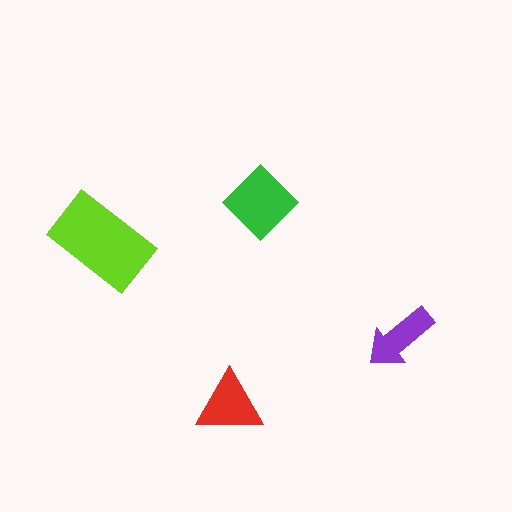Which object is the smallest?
The purple arrow.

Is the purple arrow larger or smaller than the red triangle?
Smaller.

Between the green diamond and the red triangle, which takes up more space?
The green diamond.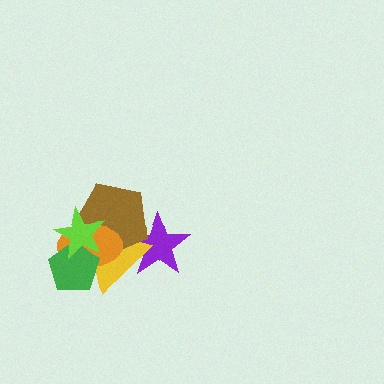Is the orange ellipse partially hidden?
Yes, it is partially covered by another shape.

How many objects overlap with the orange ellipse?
4 objects overlap with the orange ellipse.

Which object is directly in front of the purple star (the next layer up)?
The yellow triangle is directly in front of the purple star.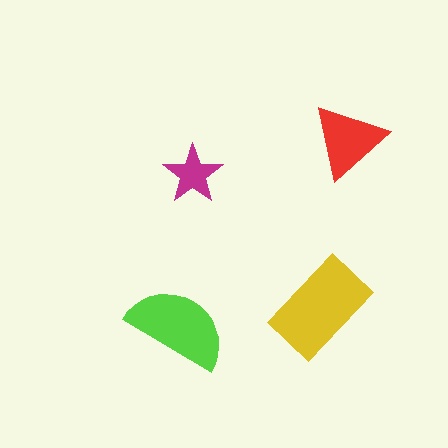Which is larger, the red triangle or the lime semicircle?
The lime semicircle.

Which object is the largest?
The yellow rectangle.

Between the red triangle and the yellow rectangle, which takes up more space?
The yellow rectangle.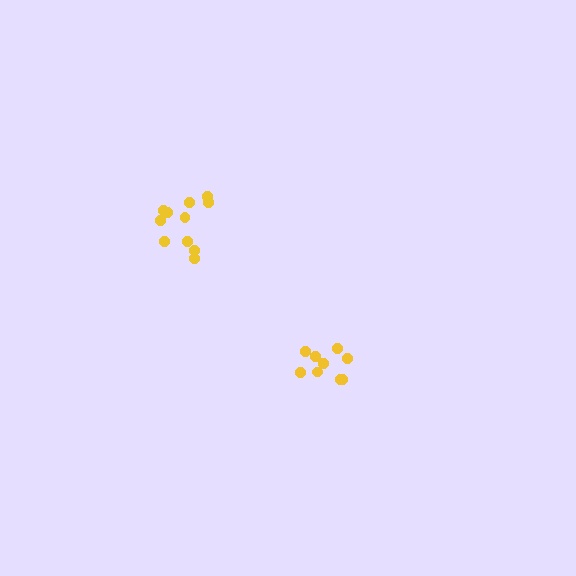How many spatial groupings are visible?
There are 2 spatial groupings.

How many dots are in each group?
Group 1: 10 dots, Group 2: 11 dots (21 total).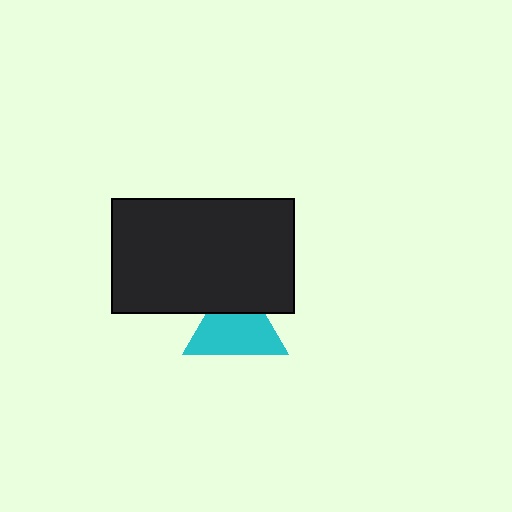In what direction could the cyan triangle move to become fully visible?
The cyan triangle could move down. That would shift it out from behind the black rectangle entirely.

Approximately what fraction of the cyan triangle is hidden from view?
Roughly 30% of the cyan triangle is hidden behind the black rectangle.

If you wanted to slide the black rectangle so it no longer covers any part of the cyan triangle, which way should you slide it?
Slide it up — that is the most direct way to separate the two shapes.